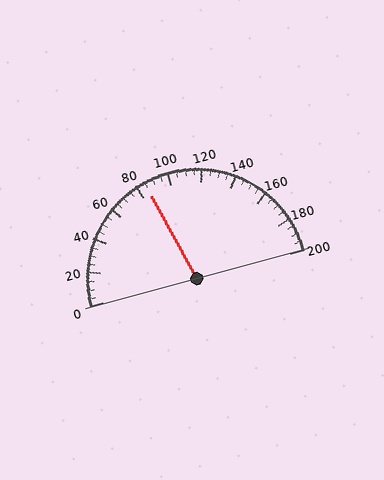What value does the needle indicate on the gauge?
The needle indicates approximately 85.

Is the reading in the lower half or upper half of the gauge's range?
The reading is in the lower half of the range (0 to 200).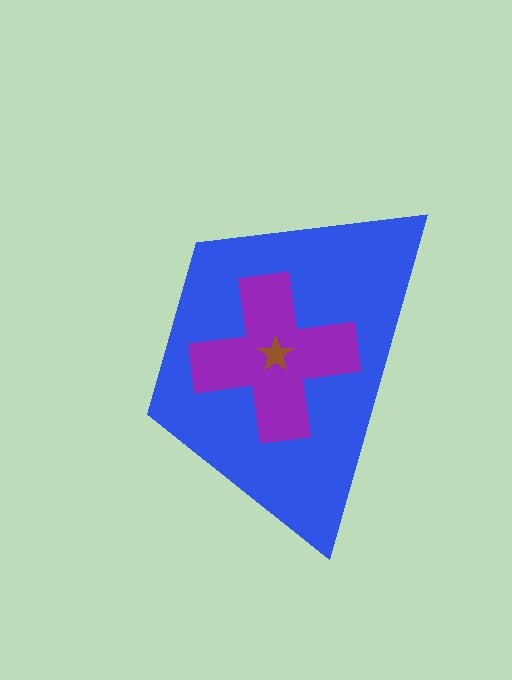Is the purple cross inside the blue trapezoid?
Yes.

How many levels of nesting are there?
3.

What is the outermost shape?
The blue trapezoid.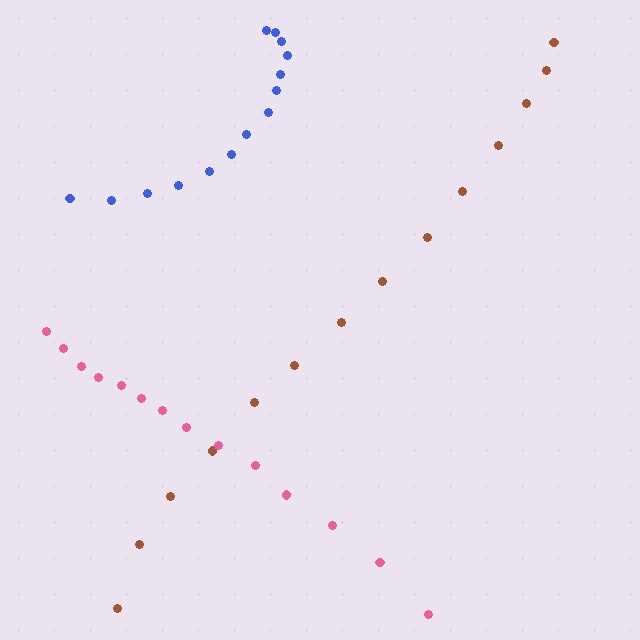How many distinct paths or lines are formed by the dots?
There are 3 distinct paths.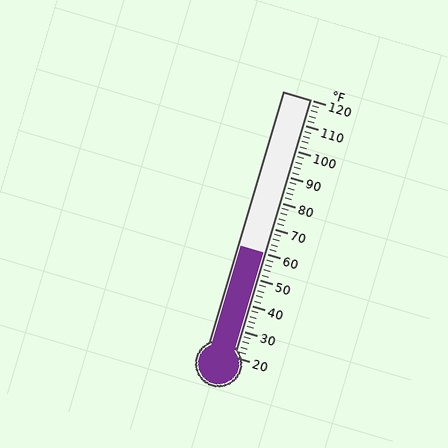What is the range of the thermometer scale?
The thermometer scale ranges from 20°F to 120°F.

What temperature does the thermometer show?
The thermometer shows approximately 60°F.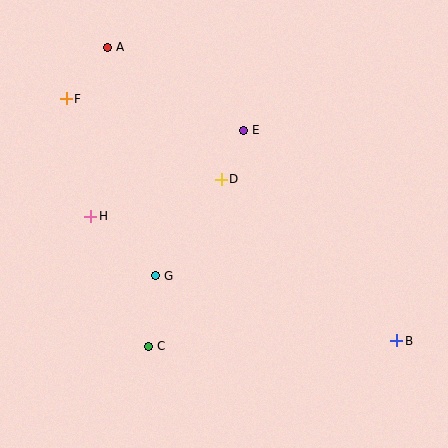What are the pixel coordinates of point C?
Point C is at (149, 346).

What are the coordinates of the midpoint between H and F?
The midpoint between H and F is at (79, 157).